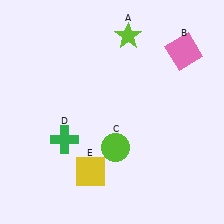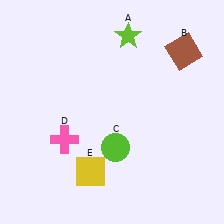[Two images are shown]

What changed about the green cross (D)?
In Image 1, D is green. In Image 2, it changed to pink.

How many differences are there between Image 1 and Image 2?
There are 2 differences between the two images.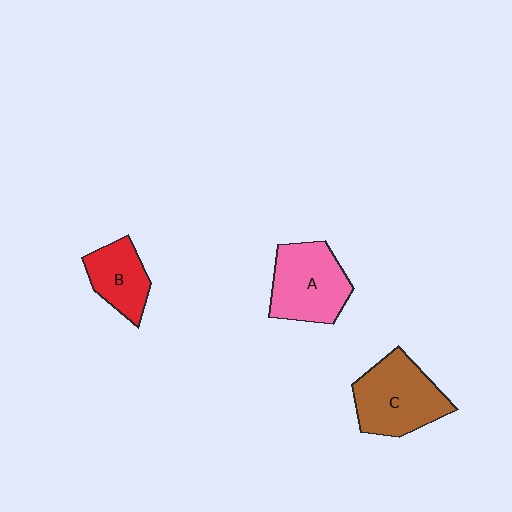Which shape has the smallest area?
Shape B (red).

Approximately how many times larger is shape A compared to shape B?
Approximately 1.5 times.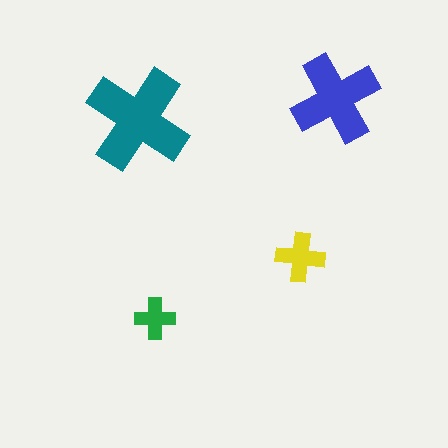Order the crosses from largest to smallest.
the teal one, the blue one, the yellow one, the green one.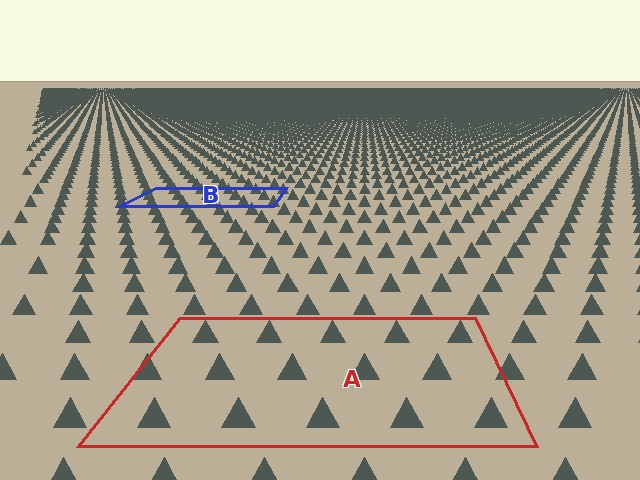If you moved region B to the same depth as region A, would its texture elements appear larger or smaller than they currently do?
They would appear larger. At a closer depth, the same texture elements are projected at a bigger on-screen size.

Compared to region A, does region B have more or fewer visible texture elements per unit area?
Region B has more texture elements per unit area — they are packed more densely because it is farther away.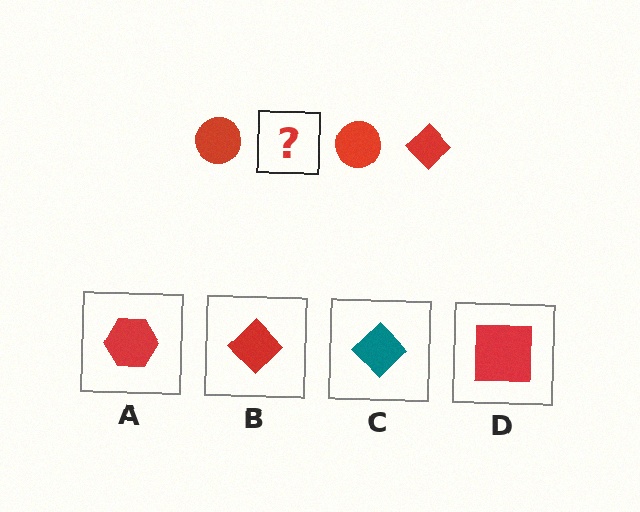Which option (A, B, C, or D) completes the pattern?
B.